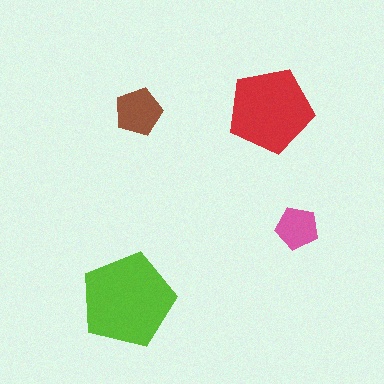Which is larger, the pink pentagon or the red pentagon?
The red one.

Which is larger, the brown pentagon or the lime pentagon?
The lime one.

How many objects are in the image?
There are 4 objects in the image.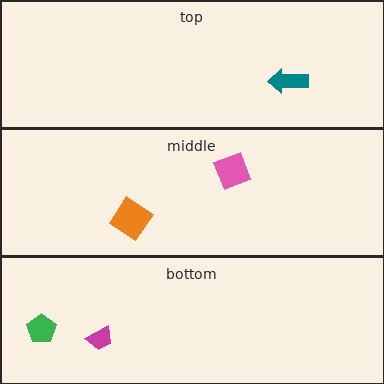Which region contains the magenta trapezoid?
The bottom region.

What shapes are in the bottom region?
The green pentagon, the magenta trapezoid.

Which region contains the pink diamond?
The middle region.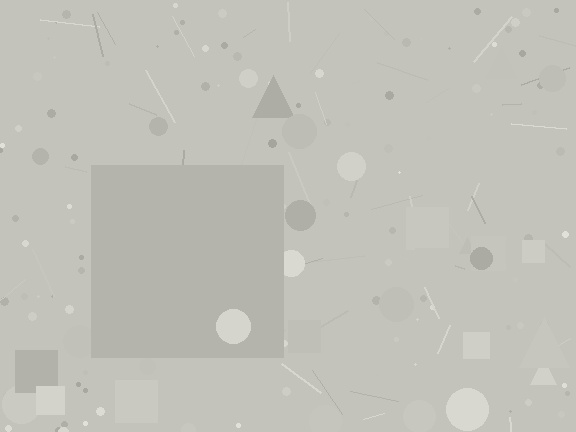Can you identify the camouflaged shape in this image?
The camouflaged shape is a square.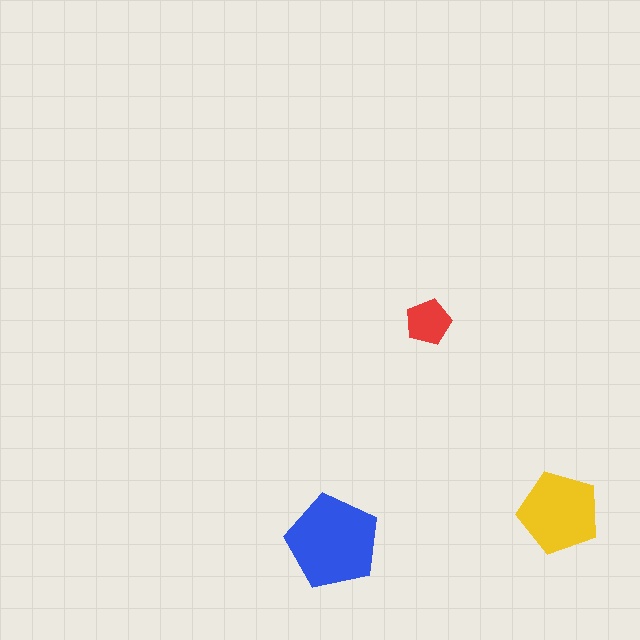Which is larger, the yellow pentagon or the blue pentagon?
The blue one.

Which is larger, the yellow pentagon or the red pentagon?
The yellow one.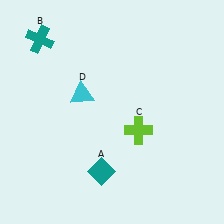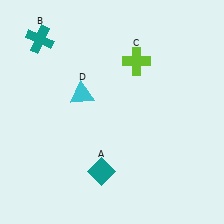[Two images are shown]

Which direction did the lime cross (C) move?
The lime cross (C) moved up.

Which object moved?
The lime cross (C) moved up.